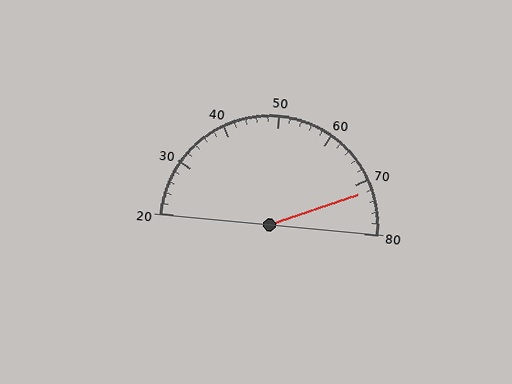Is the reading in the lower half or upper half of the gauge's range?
The reading is in the upper half of the range (20 to 80).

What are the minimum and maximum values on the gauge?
The gauge ranges from 20 to 80.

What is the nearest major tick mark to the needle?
The nearest major tick mark is 70.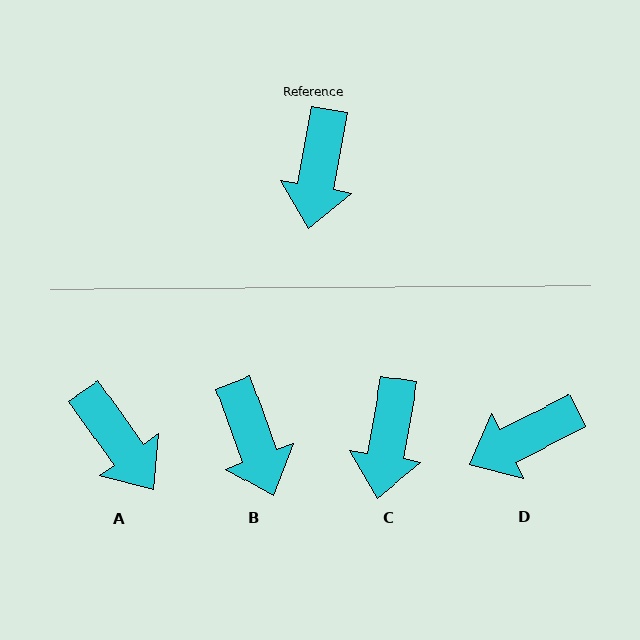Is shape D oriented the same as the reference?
No, it is off by about 54 degrees.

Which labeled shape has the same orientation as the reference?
C.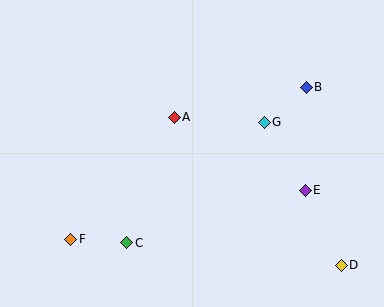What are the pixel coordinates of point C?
Point C is at (127, 243).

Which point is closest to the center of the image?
Point A at (174, 118) is closest to the center.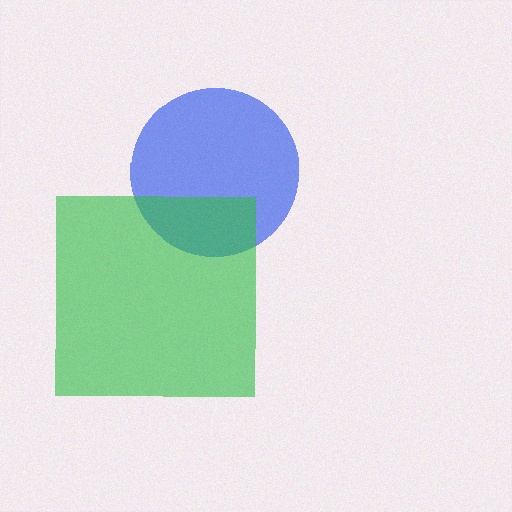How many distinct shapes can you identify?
There are 2 distinct shapes: a blue circle, a green square.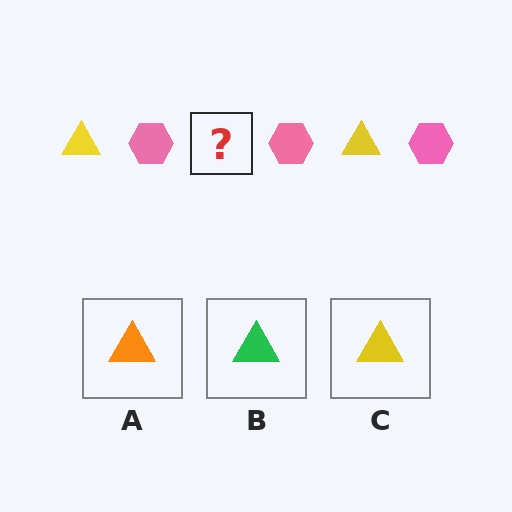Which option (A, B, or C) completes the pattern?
C.